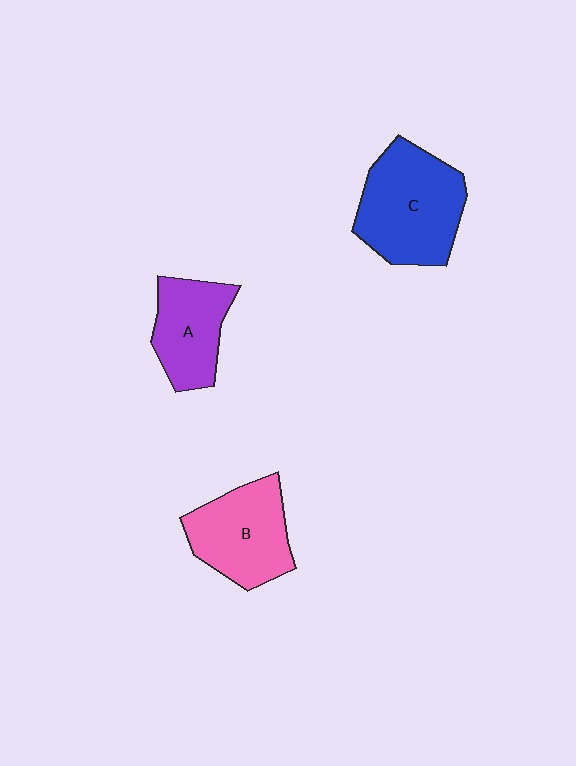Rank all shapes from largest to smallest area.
From largest to smallest: C (blue), B (pink), A (purple).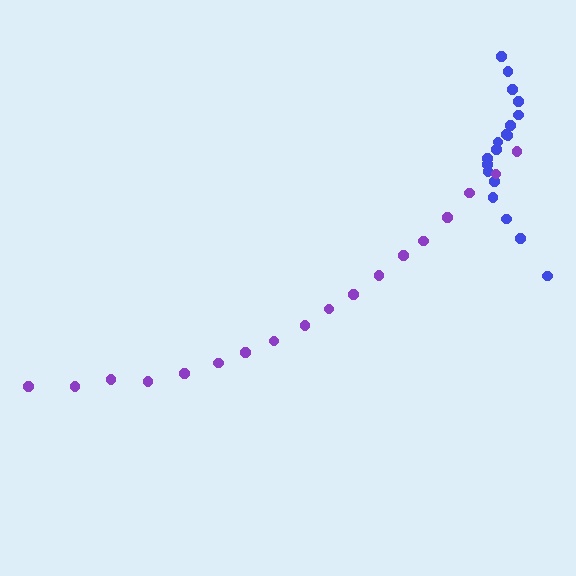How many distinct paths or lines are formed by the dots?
There are 2 distinct paths.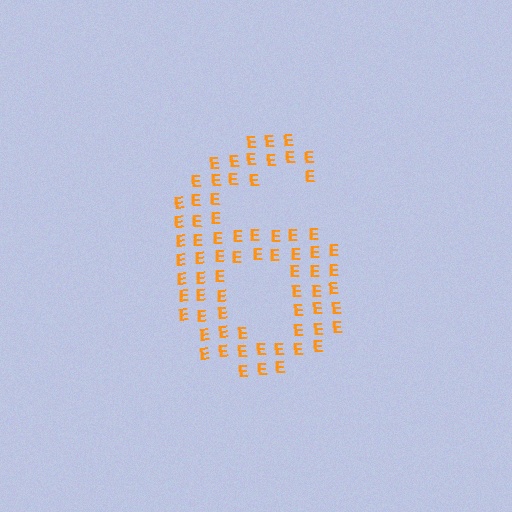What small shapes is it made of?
It is made of small letter E's.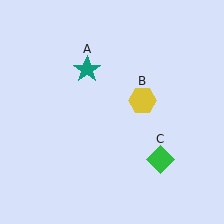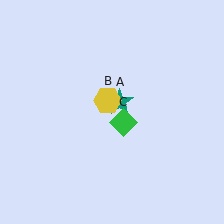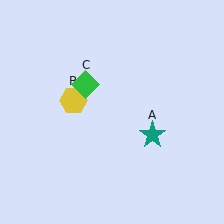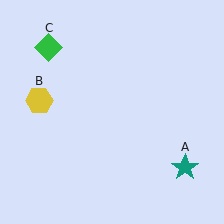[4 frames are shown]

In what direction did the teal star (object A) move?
The teal star (object A) moved down and to the right.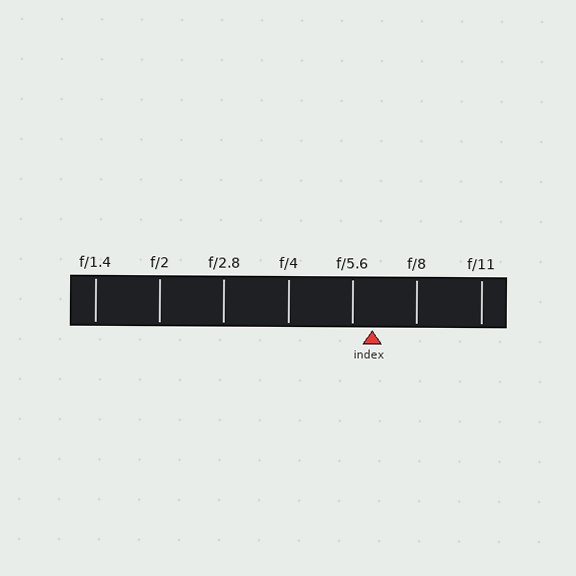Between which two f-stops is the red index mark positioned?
The index mark is between f/5.6 and f/8.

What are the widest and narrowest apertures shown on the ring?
The widest aperture shown is f/1.4 and the narrowest is f/11.